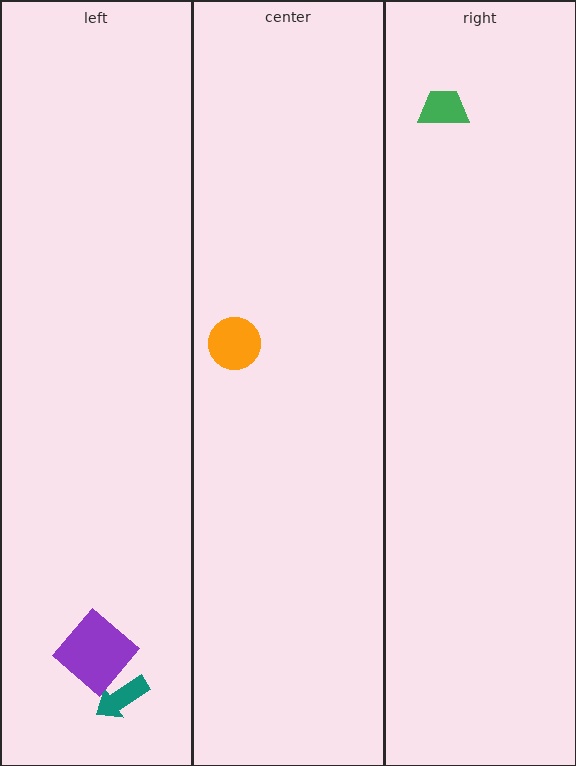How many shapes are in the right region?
1.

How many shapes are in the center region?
1.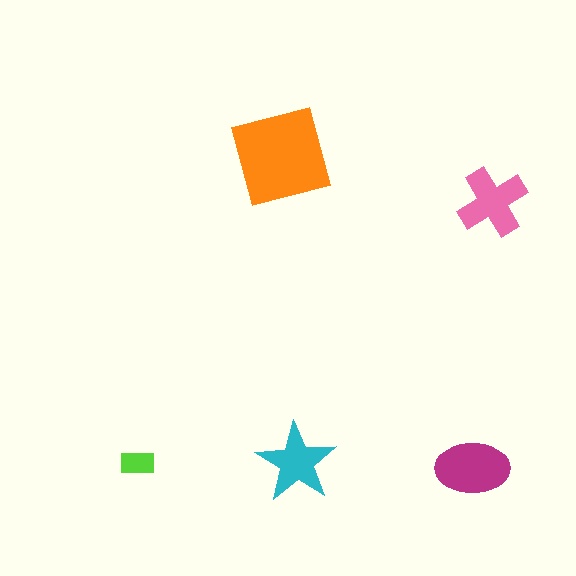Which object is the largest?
The orange square.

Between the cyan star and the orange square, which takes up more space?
The orange square.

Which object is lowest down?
The magenta ellipse is bottommost.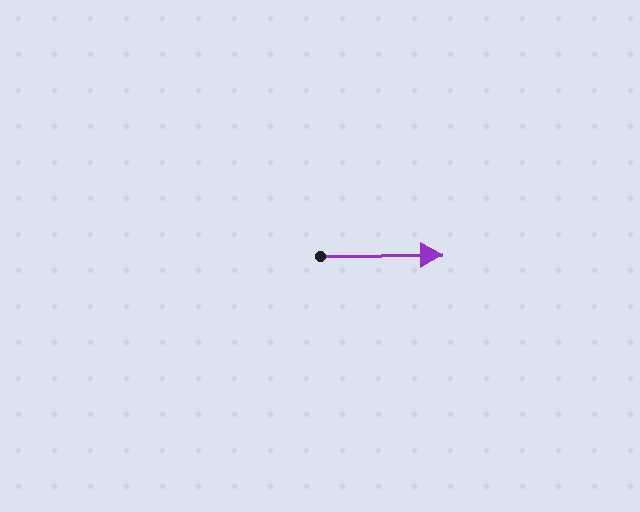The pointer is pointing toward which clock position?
Roughly 3 o'clock.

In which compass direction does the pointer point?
East.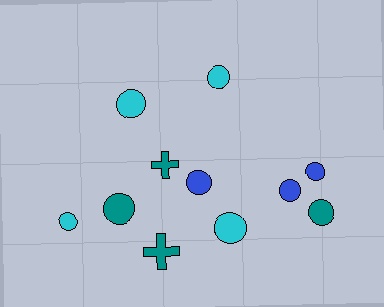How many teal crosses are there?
There are 2 teal crosses.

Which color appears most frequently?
Cyan, with 4 objects.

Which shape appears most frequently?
Circle, with 9 objects.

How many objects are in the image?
There are 11 objects.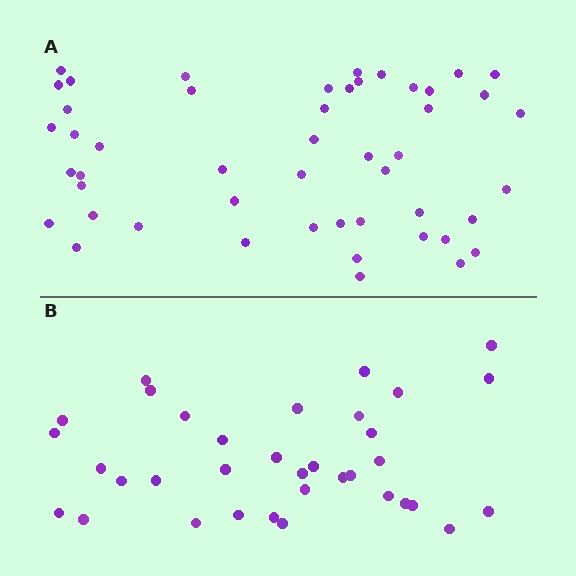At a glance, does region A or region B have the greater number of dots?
Region A (the top region) has more dots.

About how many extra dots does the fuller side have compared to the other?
Region A has approximately 15 more dots than region B.